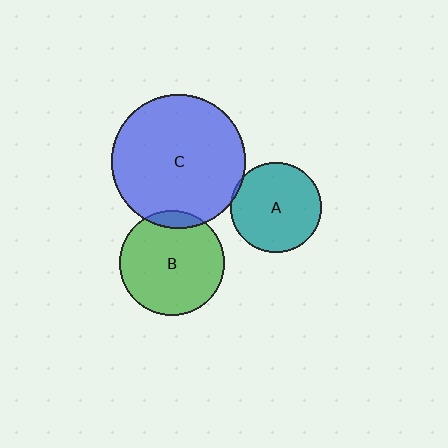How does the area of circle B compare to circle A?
Approximately 1.3 times.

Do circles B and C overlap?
Yes.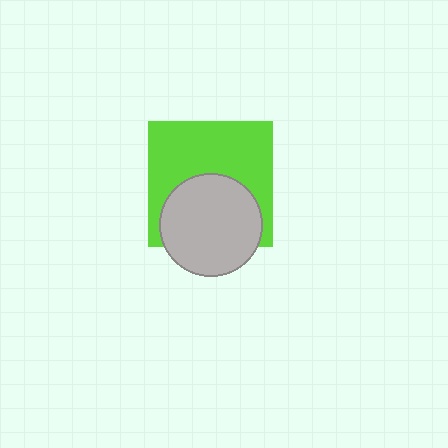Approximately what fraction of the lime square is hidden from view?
Roughly 41% of the lime square is hidden behind the light gray circle.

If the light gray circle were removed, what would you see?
You would see the complete lime square.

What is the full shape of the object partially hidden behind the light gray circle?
The partially hidden object is a lime square.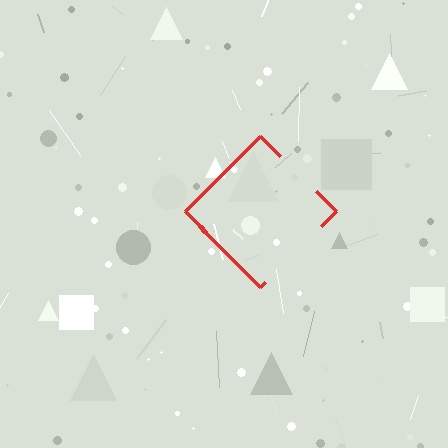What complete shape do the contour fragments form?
The contour fragments form a diamond.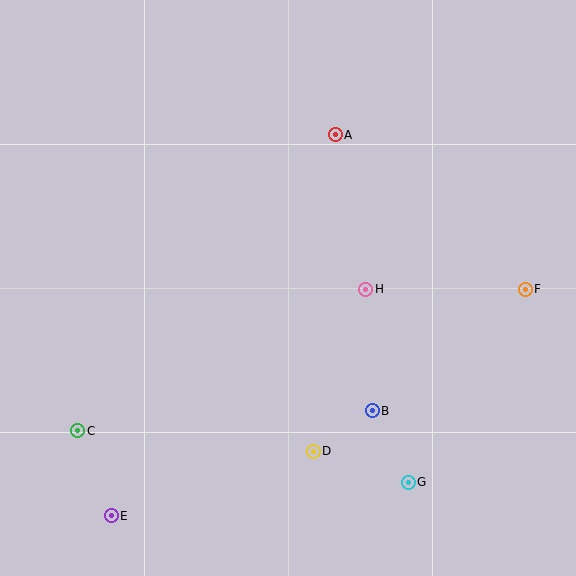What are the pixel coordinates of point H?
Point H is at (366, 289).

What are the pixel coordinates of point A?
Point A is at (335, 135).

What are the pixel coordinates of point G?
Point G is at (408, 482).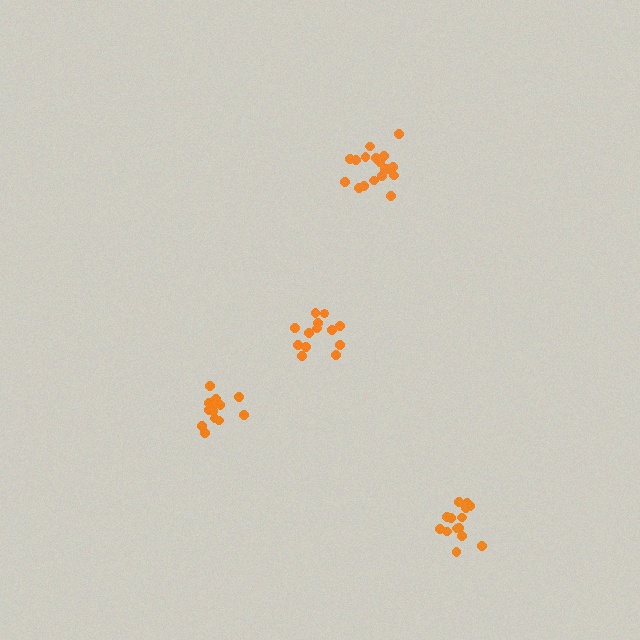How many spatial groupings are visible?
There are 4 spatial groupings.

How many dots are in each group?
Group 1: 13 dots, Group 2: 14 dots, Group 3: 14 dots, Group 4: 18 dots (59 total).